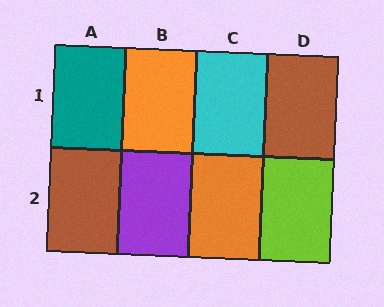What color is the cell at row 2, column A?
Brown.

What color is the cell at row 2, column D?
Lime.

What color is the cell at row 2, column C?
Orange.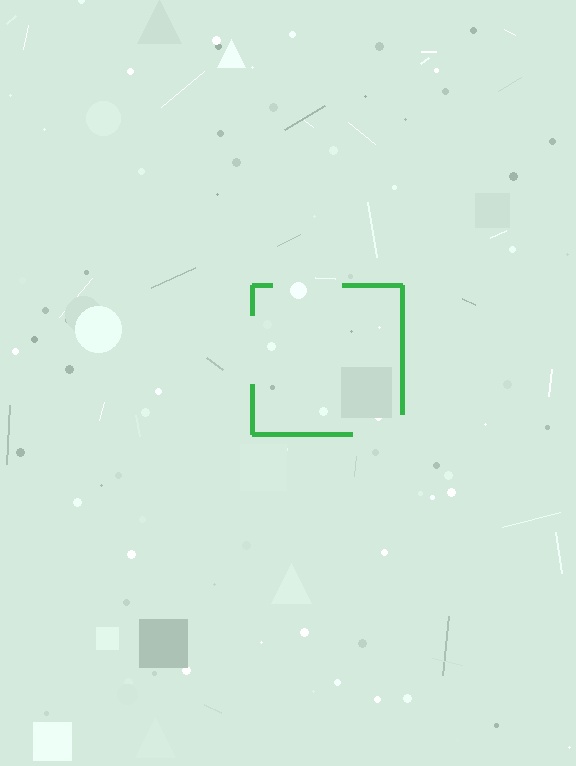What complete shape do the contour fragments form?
The contour fragments form a square.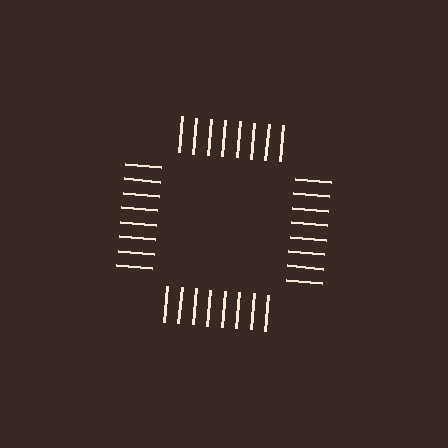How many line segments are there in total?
32 — 8 along each of the 4 edges.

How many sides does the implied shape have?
4 sides — the line-ends trace a square.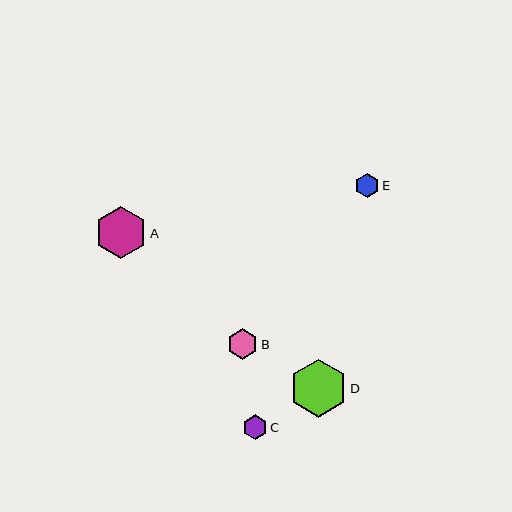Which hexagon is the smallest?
Hexagon E is the smallest with a size of approximately 24 pixels.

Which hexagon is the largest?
Hexagon D is the largest with a size of approximately 58 pixels.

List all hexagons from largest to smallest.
From largest to smallest: D, A, B, C, E.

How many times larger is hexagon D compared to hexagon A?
Hexagon D is approximately 1.1 times the size of hexagon A.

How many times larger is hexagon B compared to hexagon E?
Hexagon B is approximately 1.3 times the size of hexagon E.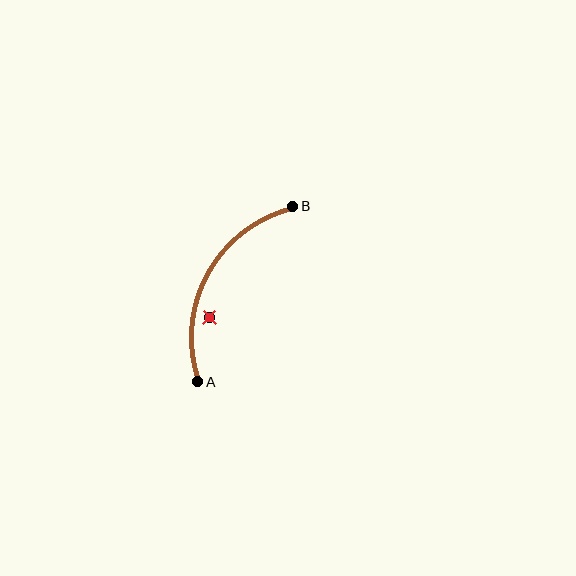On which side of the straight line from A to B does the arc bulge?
The arc bulges to the left of the straight line connecting A and B.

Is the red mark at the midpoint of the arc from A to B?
No — the red mark does not lie on the arc at all. It sits slightly inside the curve.